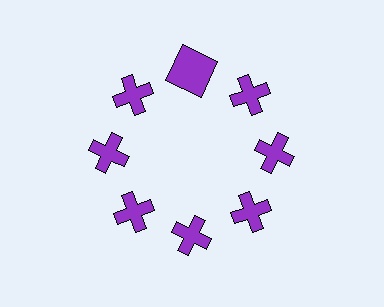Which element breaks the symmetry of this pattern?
The purple square at roughly the 12 o'clock position breaks the symmetry. All other shapes are purple crosses.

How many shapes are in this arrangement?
There are 8 shapes arranged in a ring pattern.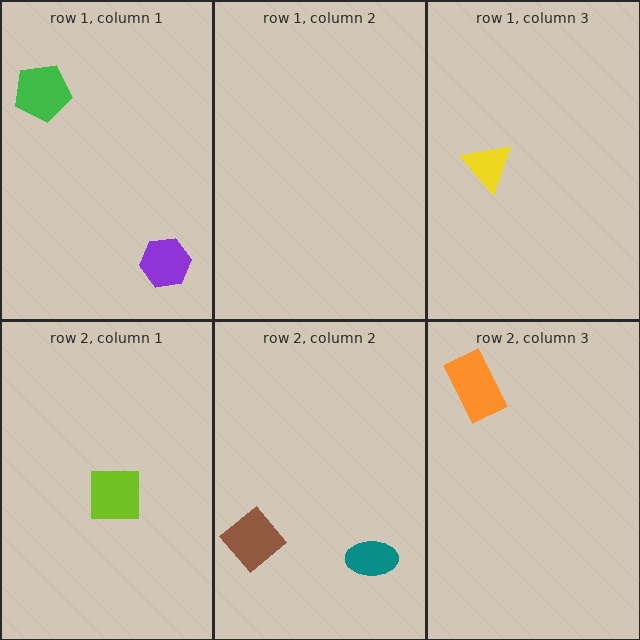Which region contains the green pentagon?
The row 1, column 1 region.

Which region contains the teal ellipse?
The row 2, column 2 region.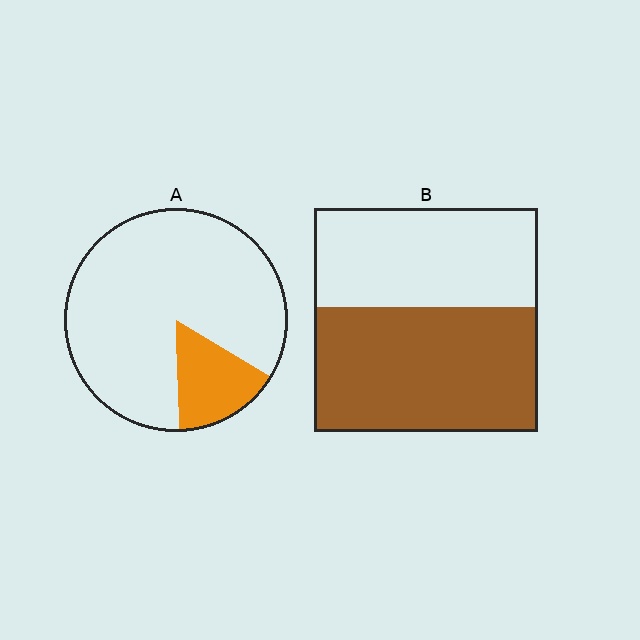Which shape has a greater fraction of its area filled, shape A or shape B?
Shape B.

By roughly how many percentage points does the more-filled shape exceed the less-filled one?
By roughly 40 percentage points (B over A).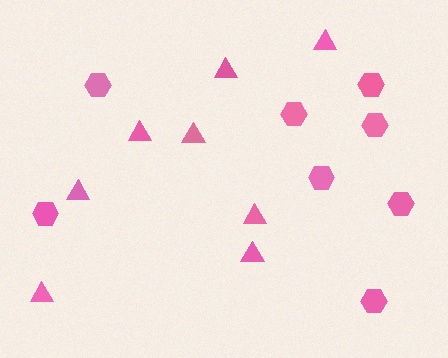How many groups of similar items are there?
There are 2 groups: one group of hexagons (8) and one group of triangles (8).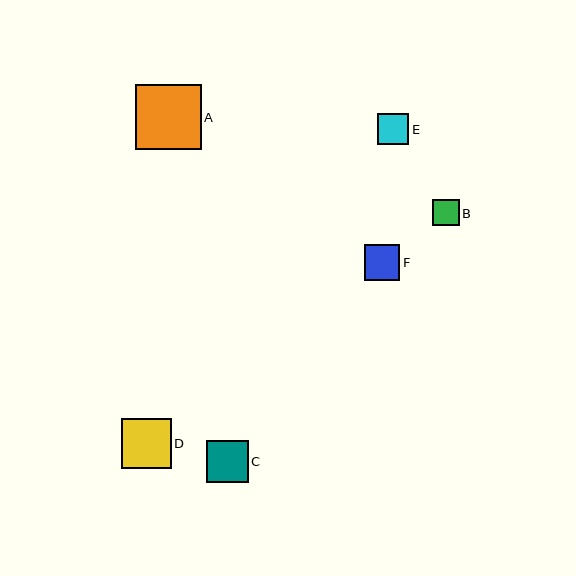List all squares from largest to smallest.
From largest to smallest: A, D, C, F, E, B.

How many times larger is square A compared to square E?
Square A is approximately 2.1 times the size of square E.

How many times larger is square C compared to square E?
Square C is approximately 1.3 times the size of square E.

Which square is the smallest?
Square B is the smallest with a size of approximately 26 pixels.